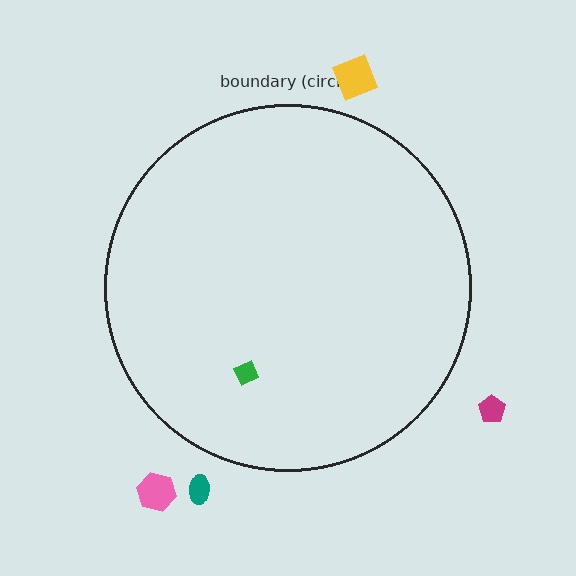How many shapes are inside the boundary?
1 inside, 4 outside.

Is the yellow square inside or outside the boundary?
Outside.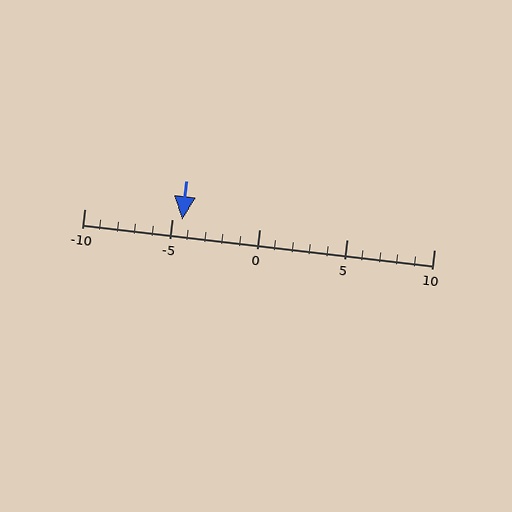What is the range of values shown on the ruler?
The ruler shows values from -10 to 10.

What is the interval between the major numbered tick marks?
The major tick marks are spaced 5 units apart.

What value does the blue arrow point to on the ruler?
The blue arrow points to approximately -4.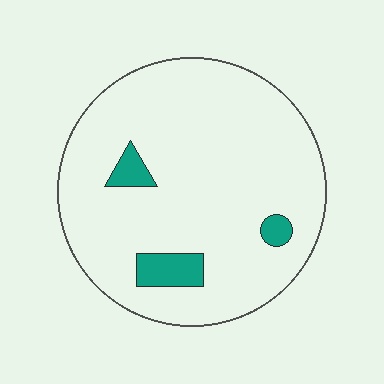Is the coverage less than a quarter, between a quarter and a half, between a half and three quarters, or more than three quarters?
Less than a quarter.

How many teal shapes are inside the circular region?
3.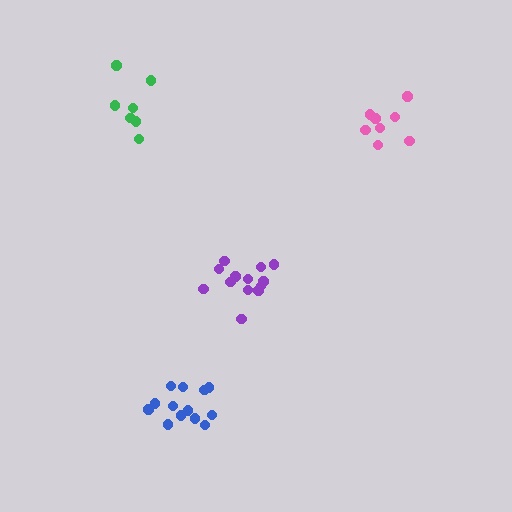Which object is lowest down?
The blue cluster is bottommost.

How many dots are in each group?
Group 1: 8 dots, Group 2: 7 dots, Group 3: 13 dots, Group 4: 13 dots (41 total).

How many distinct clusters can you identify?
There are 4 distinct clusters.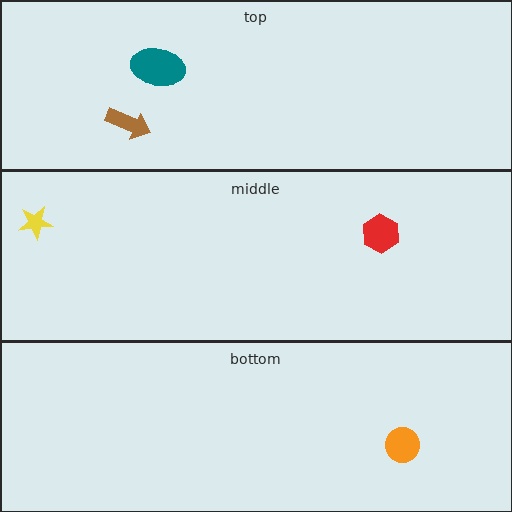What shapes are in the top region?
The brown arrow, the teal ellipse.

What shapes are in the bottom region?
The orange circle.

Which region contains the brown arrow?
The top region.